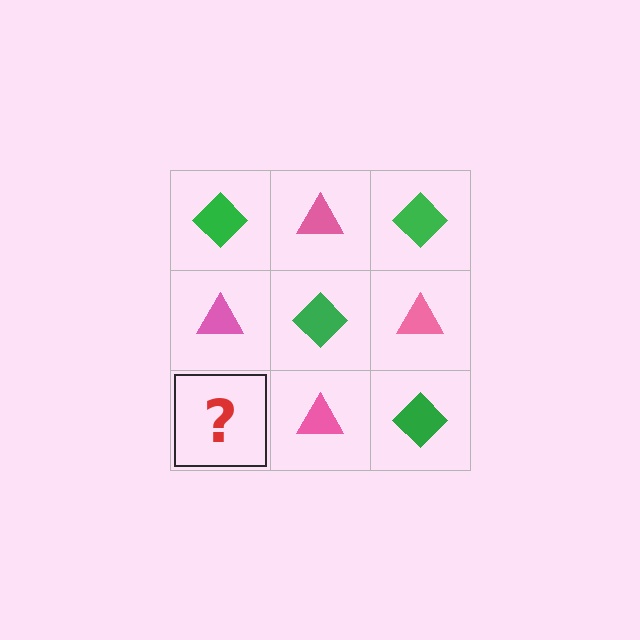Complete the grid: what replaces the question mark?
The question mark should be replaced with a green diamond.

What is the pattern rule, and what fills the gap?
The rule is that it alternates green diamond and pink triangle in a checkerboard pattern. The gap should be filled with a green diamond.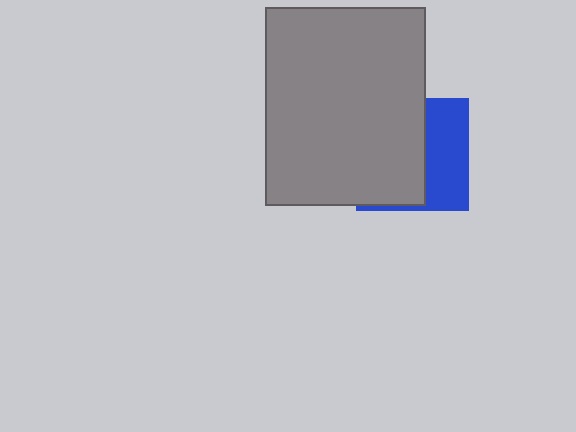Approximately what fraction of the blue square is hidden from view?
Roughly 58% of the blue square is hidden behind the gray rectangle.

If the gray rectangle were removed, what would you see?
You would see the complete blue square.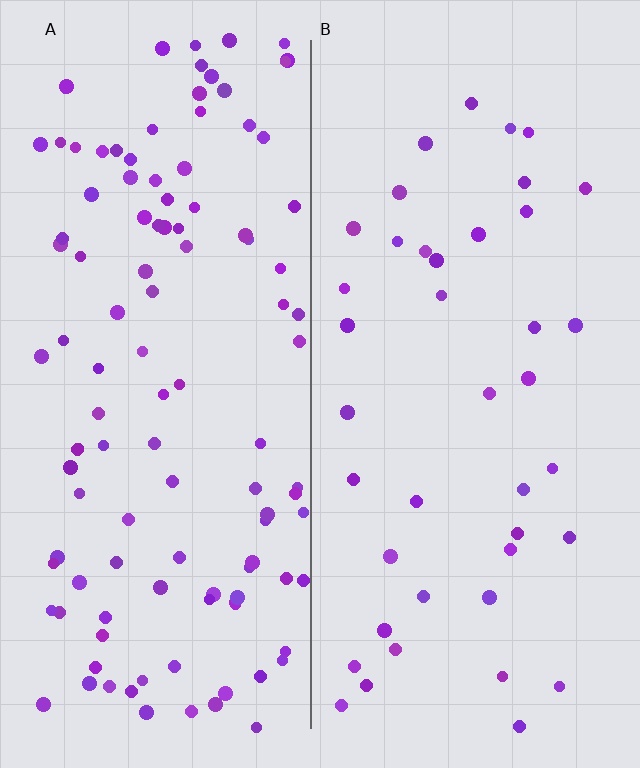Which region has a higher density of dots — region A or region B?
A (the left).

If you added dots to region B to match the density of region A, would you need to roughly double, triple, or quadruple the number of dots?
Approximately triple.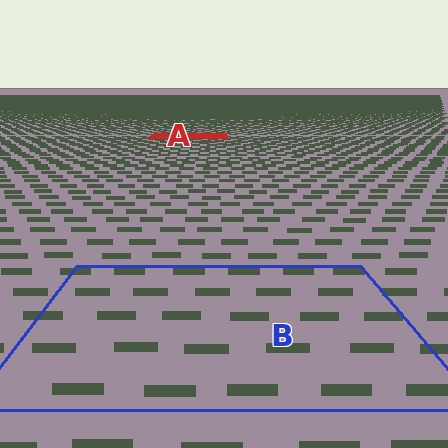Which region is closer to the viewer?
Region B is closer. The texture elements there are larger and more spread out.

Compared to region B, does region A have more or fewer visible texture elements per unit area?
Region A has more texture elements per unit area — they are packed more densely because it is farther away.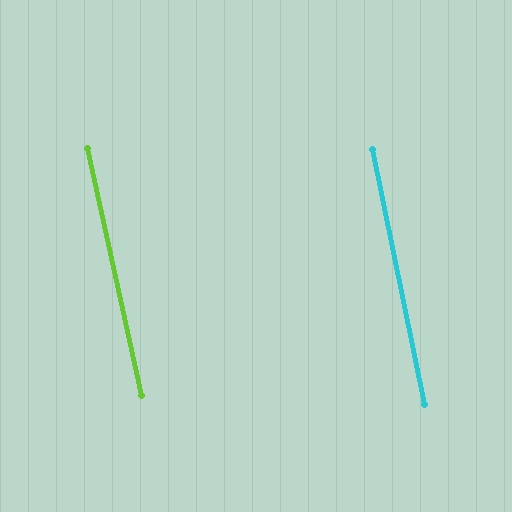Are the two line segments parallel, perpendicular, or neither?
Parallel — their directions differ by only 0.9°.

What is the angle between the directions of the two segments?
Approximately 1 degree.